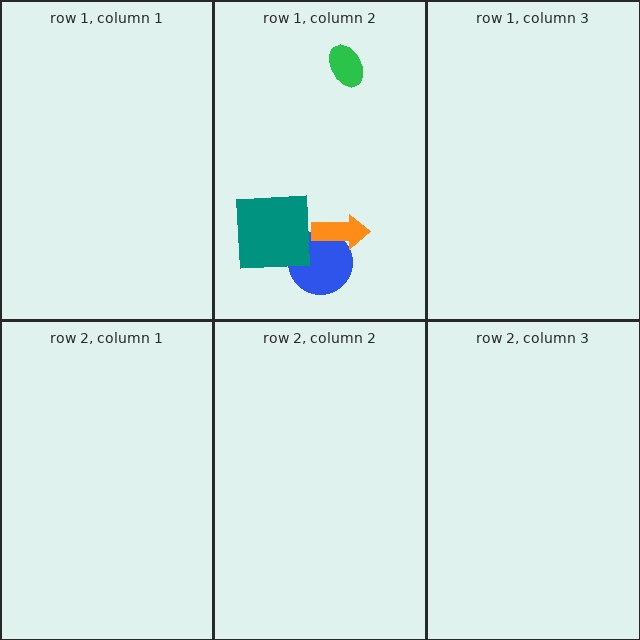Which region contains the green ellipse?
The row 1, column 2 region.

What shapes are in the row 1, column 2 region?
The blue circle, the green ellipse, the teal square, the orange arrow.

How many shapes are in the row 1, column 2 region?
4.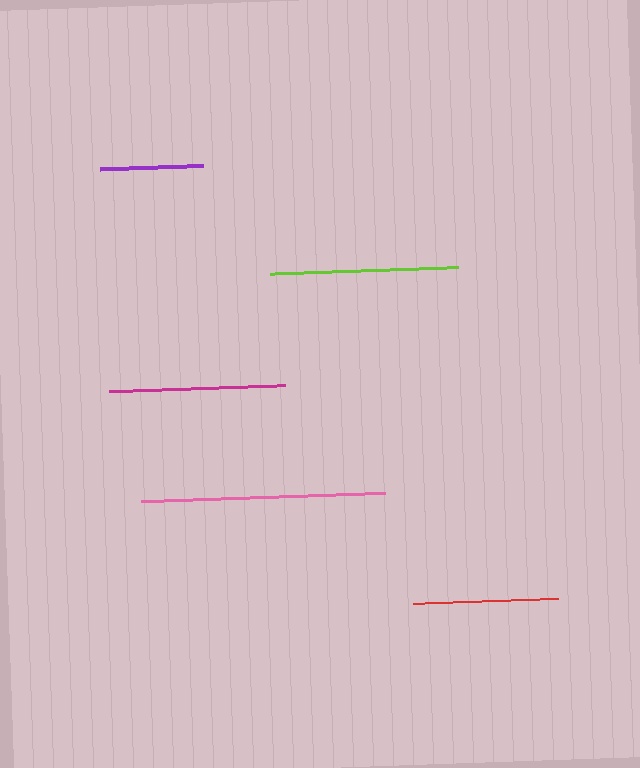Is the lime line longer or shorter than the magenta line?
The lime line is longer than the magenta line.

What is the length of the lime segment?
The lime segment is approximately 188 pixels long.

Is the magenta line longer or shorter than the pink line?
The pink line is longer than the magenta line.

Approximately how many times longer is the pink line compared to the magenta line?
The pink line is approximately 1.4 times the length of the magenta line.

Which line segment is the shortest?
The purple line is the shortest at approximately 103 pixels.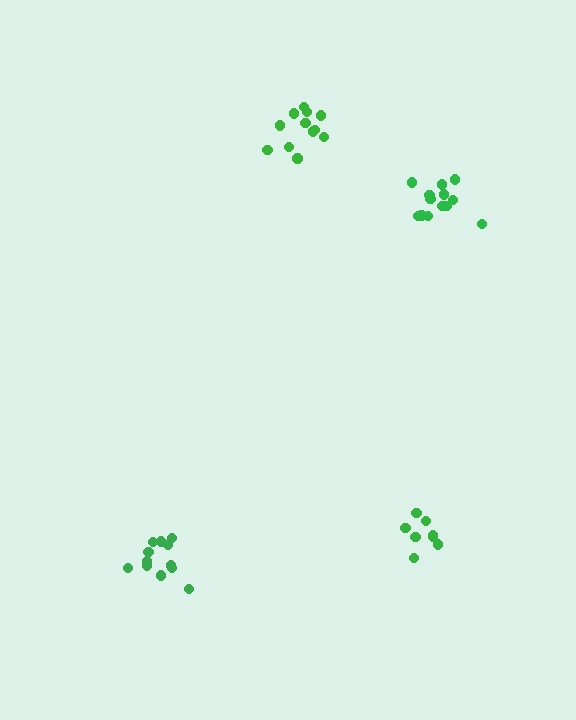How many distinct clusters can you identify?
There are 4 distinct clusters.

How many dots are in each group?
Group 1: 8 dots, Group 2: 12 dots, Group 3: 13 dots, Group 4: 12 dots (45 total).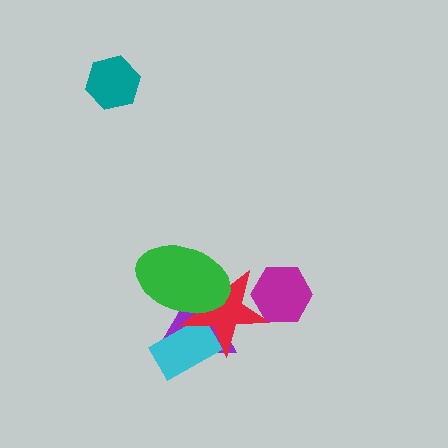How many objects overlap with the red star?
4 objects overlap with the red star.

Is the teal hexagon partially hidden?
No, no other shape covers it.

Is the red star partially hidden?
Yes, it is partially covered by another shape.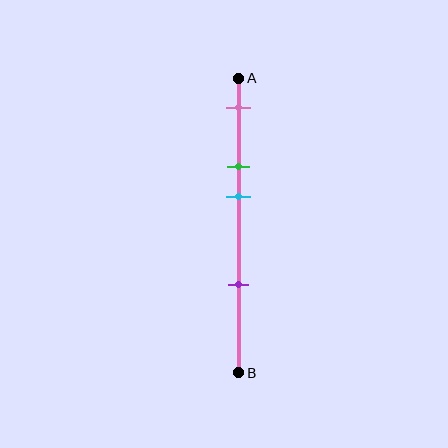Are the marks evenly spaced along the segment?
No, the marks are not evenly spaced.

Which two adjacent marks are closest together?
The green and cyan marks are the closest adjacent pair.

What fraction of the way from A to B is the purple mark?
The purple mark is approximately 70% (0.7) of the way from A to B.